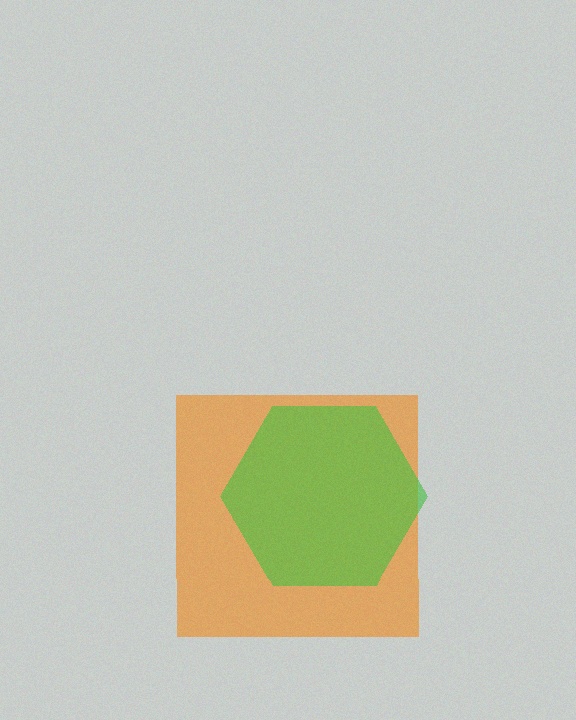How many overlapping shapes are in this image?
There are 2 overlapping shapes in the image.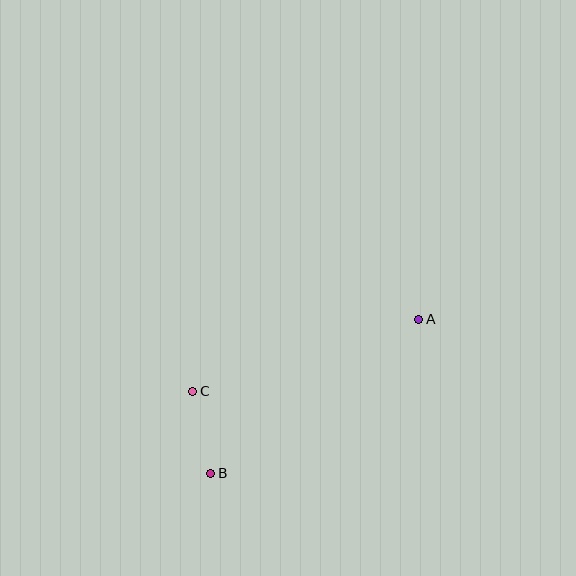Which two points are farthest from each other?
Points A and B are farthest from each other.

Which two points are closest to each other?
Points B and C are closest to each other.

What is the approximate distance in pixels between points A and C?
The distance between A and C is approximately 237 pixels.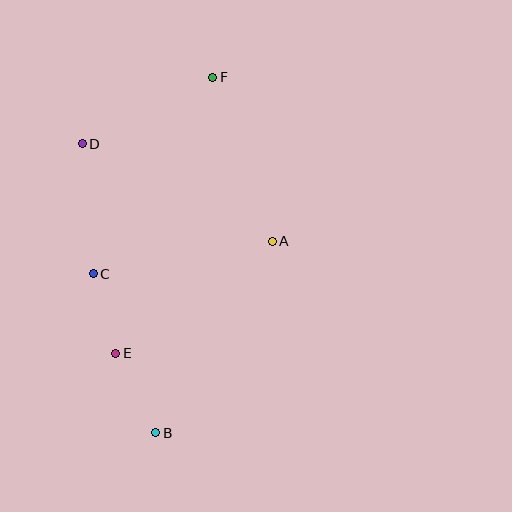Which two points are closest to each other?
Points C and E are closest to each other.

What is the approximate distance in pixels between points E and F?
The distance between E and F is approximately 293 pixels.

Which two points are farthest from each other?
Points B and F are farthest from each other.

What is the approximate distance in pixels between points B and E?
The distance between B and E is approximately 89 pixels.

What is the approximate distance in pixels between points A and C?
The distance between A and C is approximately 182 pixels.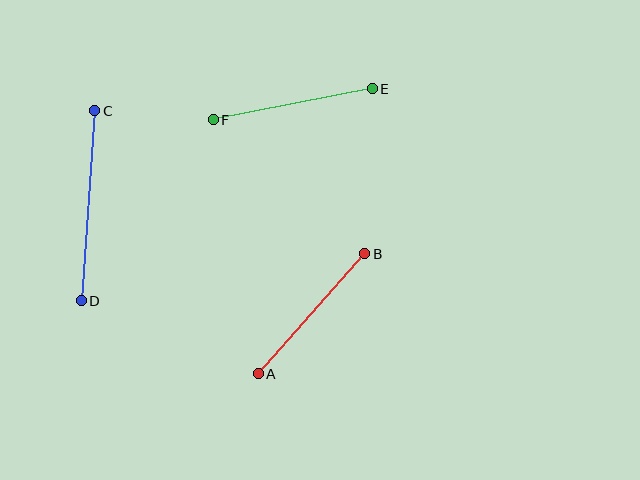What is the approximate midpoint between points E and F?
The midpoint is at approximately (293, 104) pixels.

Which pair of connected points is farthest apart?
Points C and D are farthest apart.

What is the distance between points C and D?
The distance is approximately 191 pixels.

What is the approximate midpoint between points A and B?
The midpoint is at approximately (311, 314) pixels.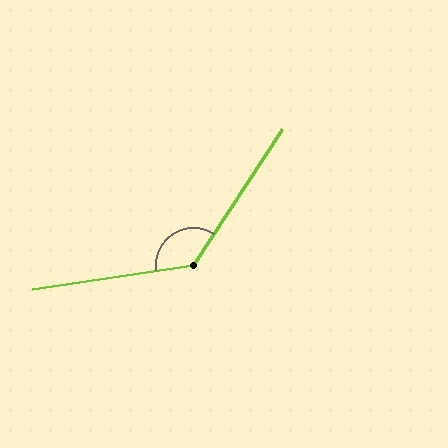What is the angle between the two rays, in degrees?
Approximately 131 degrees.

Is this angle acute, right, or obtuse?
It is obtuse.